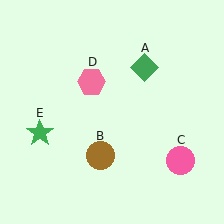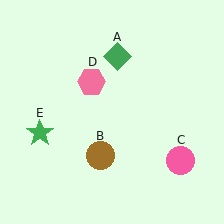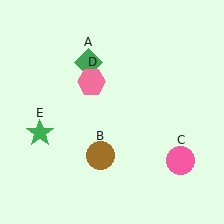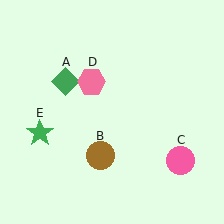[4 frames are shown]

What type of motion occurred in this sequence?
The green diamond (object A) rotated counterclockwise around the center of the scene.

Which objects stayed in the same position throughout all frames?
Brown circle (object B) and pink circle (object C) and pink hexagon (object D) and green star (object E) remained stationary.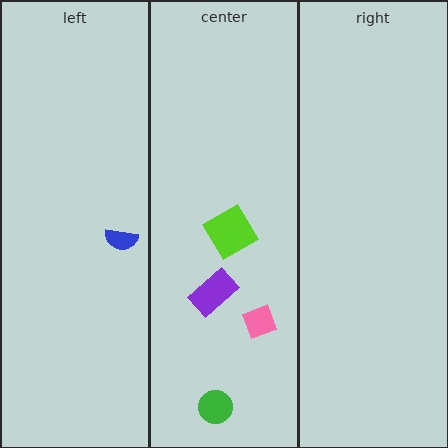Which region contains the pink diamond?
The center region.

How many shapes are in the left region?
1.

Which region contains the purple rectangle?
The center region.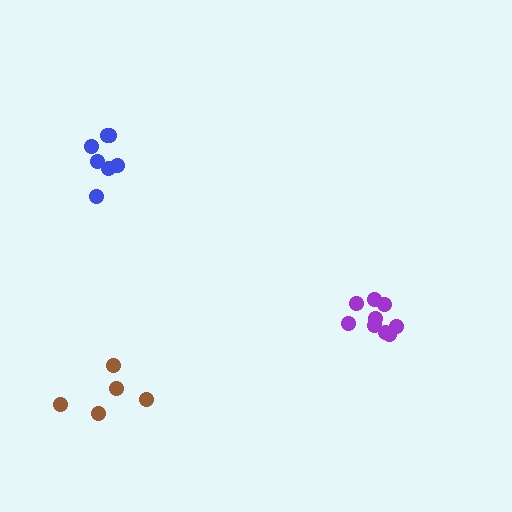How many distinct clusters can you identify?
There are 3 distinct clusters.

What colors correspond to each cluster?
The clusters are colored: blue, purple, brown.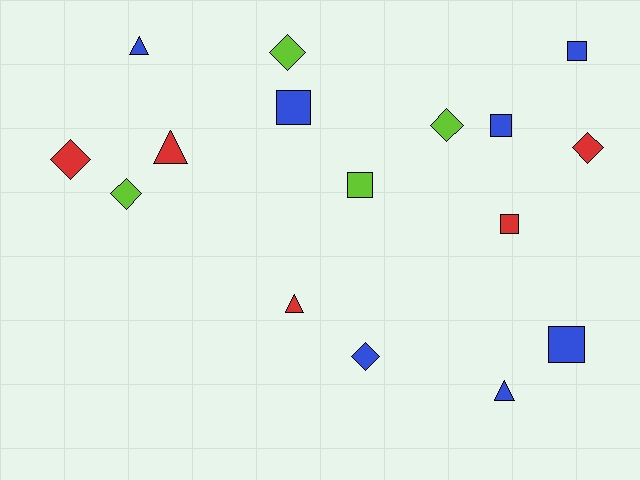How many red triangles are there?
There are 2 red triangles.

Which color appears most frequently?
Blue, with 7 objects.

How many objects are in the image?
There are 16 objects.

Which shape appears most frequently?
Diamond, with 6 objects.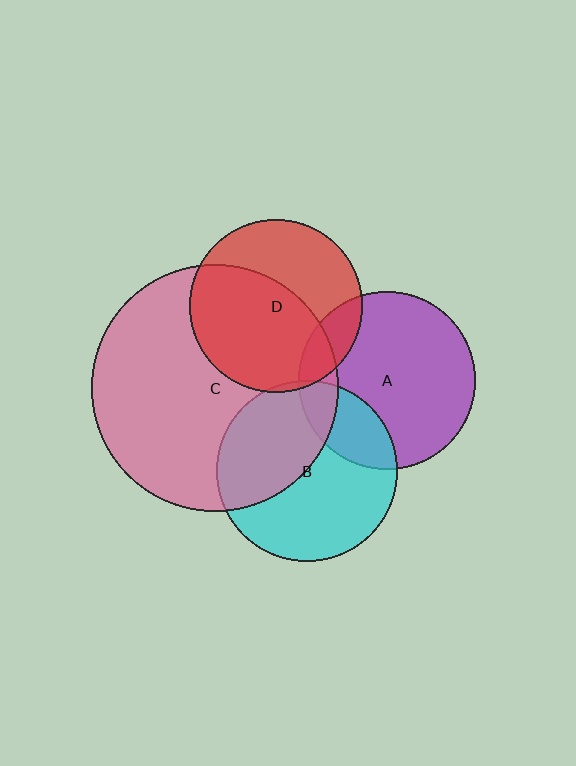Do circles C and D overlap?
Yes.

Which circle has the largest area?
Circle C (pink).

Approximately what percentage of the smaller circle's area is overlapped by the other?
Approximately 55%.